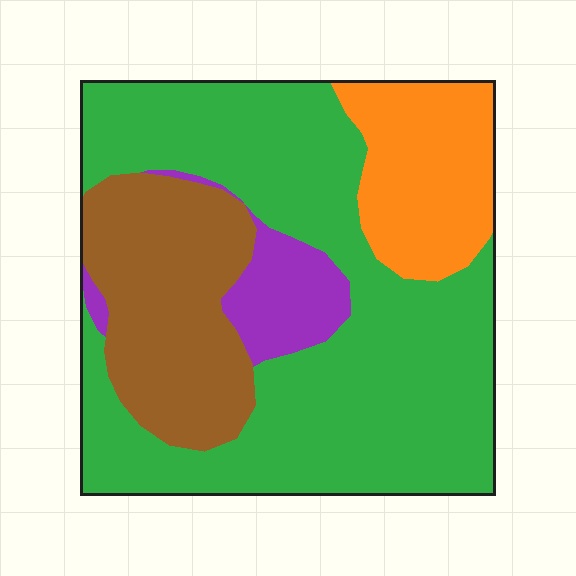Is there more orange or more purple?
Orange.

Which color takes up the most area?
Green, at roughly 55%.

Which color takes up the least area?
Purple, at roughly 10%.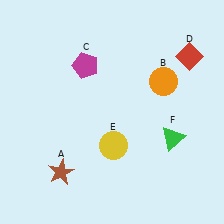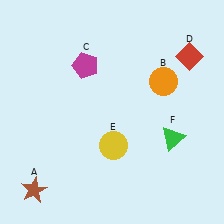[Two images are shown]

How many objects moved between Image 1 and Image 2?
1 object moved between the two images.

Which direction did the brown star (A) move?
The brown star (A) moved left.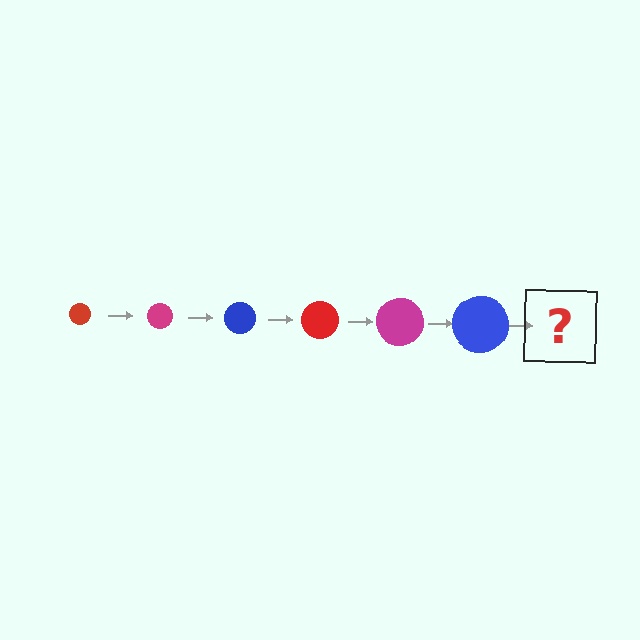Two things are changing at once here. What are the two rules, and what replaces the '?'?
The two rules are that the circle grows larger each step and the color cycles through red, magenta, and blue. The '?' should be a red circle, larger than the previous one.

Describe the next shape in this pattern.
It should be a red circle, larger than the previous one.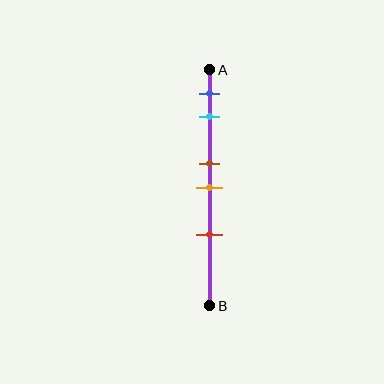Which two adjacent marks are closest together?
The brown and orange marks are the closest adjacent pair.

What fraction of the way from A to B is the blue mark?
The blue mark is approximately 10% (0.1) of the way from A to B.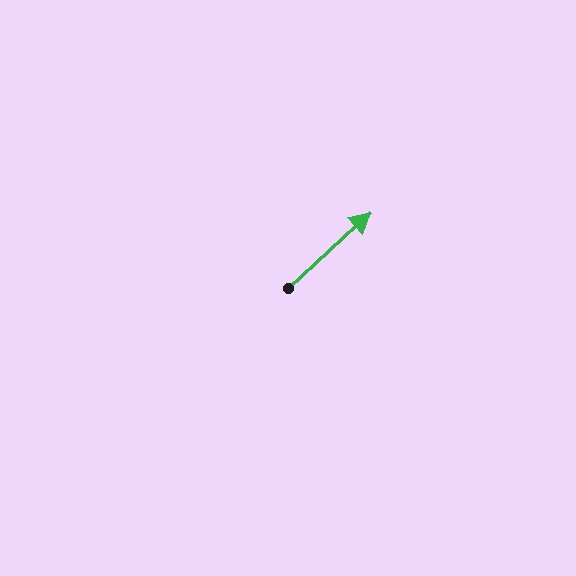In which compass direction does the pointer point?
Northeast.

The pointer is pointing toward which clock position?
Roughly 2 o'clock.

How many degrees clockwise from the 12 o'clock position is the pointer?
Approximately 47 degrees.